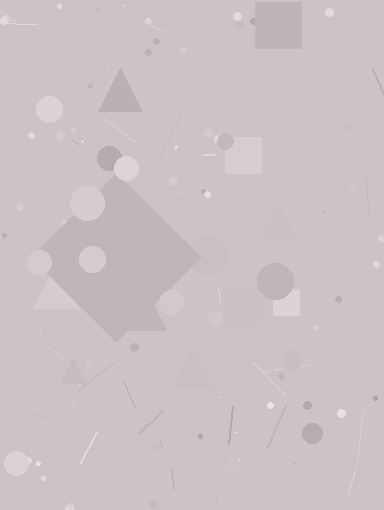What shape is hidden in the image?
A diamond is hidden in the image.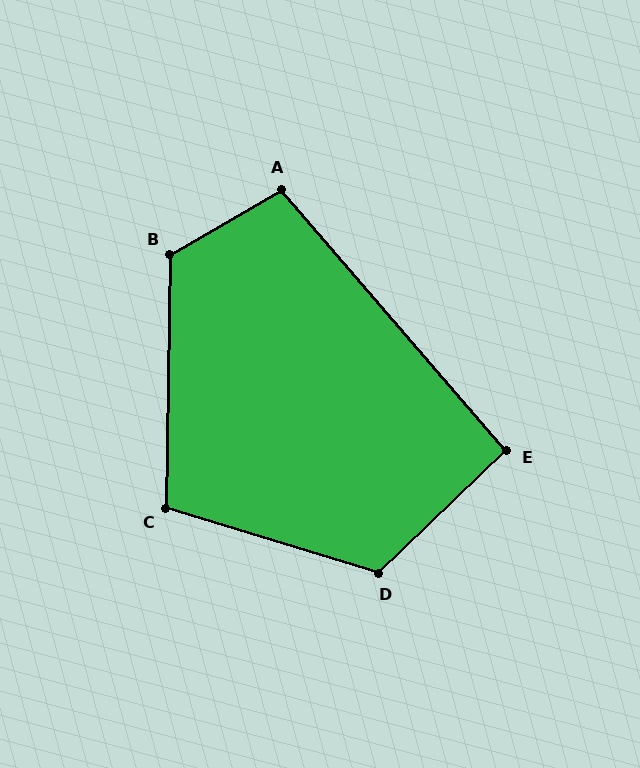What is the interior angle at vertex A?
Approximately 101 degrees (obtuse).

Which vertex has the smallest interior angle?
E, at approximately 93 degrees.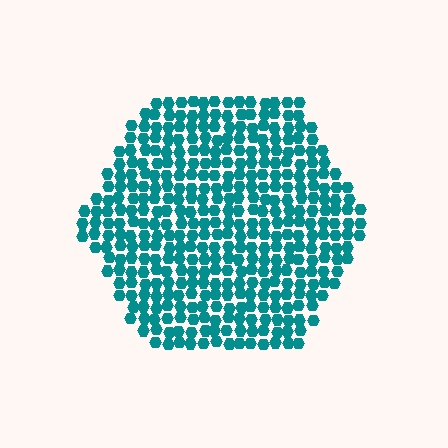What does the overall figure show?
The overall figure shows a hexagon.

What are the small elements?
The small elements are hexagons.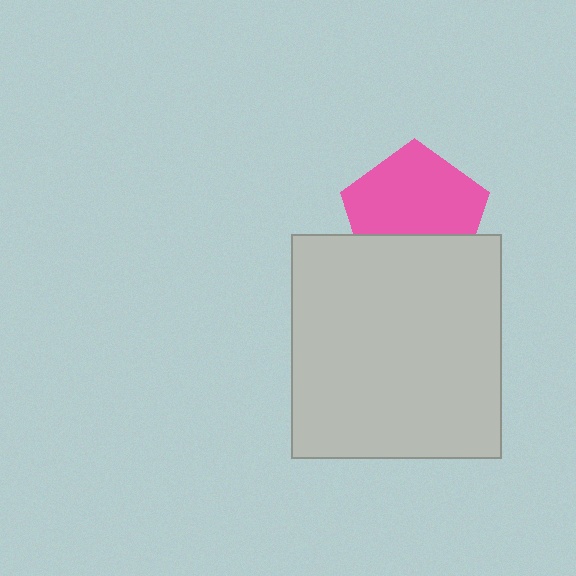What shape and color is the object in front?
The object in front is a light gray rectangle.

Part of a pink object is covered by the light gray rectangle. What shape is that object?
It is a pentagon.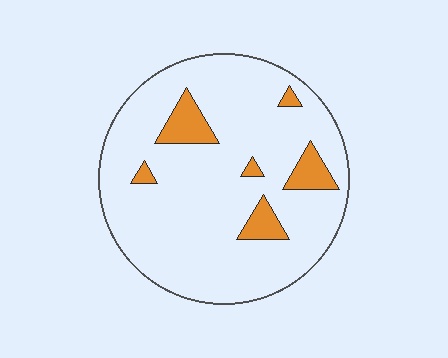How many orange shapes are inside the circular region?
6.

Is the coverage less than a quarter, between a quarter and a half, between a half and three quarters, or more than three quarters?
Less than a quarter.